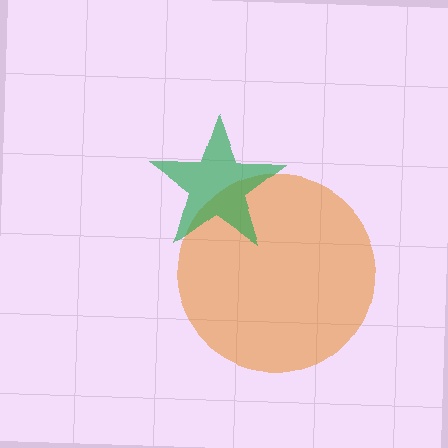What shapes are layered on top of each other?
The layered shapes are: an orange circle, a green star.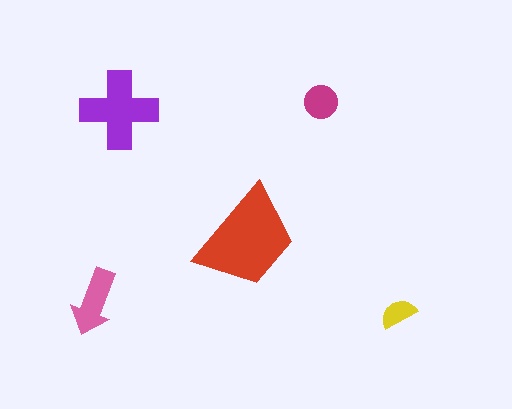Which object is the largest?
The red trapezoid.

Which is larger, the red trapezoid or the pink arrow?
The red trapezoid.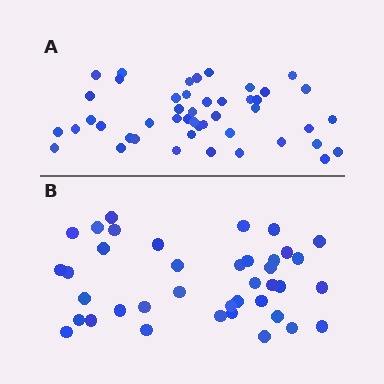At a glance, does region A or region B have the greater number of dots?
Region A (the top region) has more dots.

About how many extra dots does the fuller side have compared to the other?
Region A has roughly 8 or so more dots than region B.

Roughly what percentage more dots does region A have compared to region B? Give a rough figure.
About 20% more.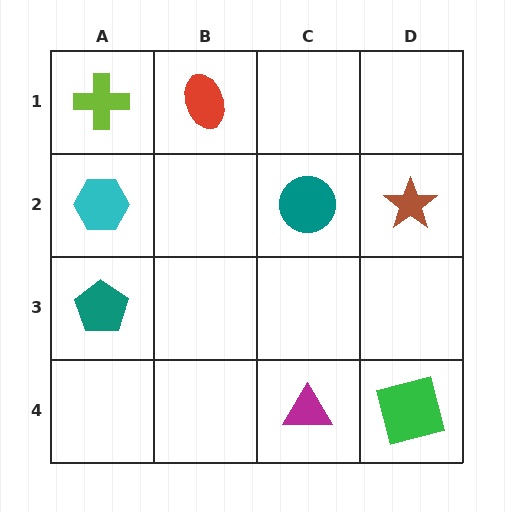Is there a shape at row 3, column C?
No, that cell is empty.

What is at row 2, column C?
A teal circle.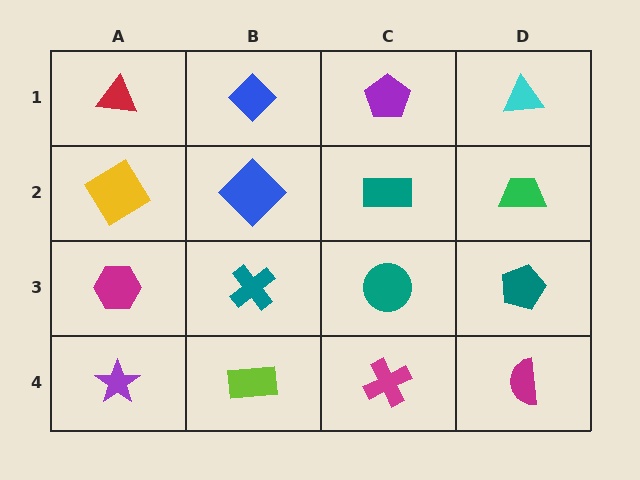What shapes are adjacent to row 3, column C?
A teal rectangle (row 2, column C), a magenta cross (row 4, column C), a teal cross (row 3, column B), a teal pentagon (row 3, column D).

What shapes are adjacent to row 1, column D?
A green trapezoid (row 2, column D), a purple pentagon (row 1, column C).